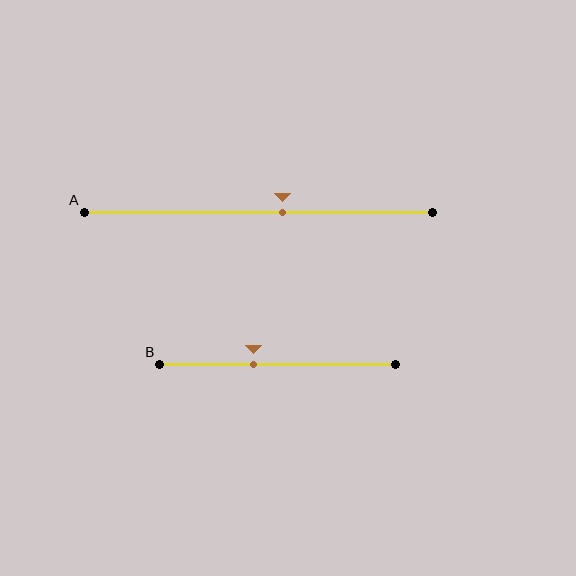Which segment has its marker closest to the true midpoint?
Segment A has its marker closest to the true midpoint.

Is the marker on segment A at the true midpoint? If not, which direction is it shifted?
No, the marker on segment A is shifted to the right by about 7% of the segment length.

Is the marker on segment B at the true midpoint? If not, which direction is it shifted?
No, the marker on segment B is shifted to the left by about 10% of the segment length.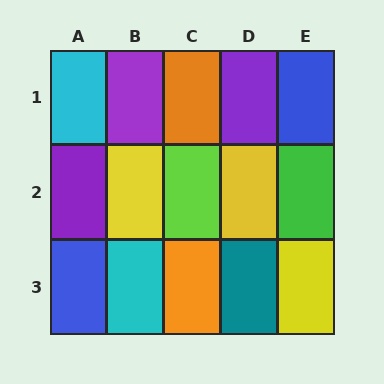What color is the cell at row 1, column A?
Cyan.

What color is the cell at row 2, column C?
Lime.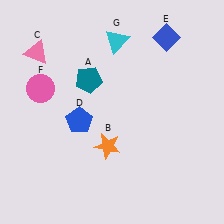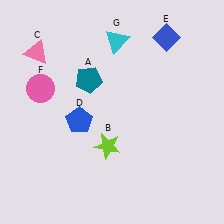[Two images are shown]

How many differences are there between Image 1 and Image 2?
There is 1 difference between the two images.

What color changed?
The star (B) changed from orange in Image 1 to lime in Image 2.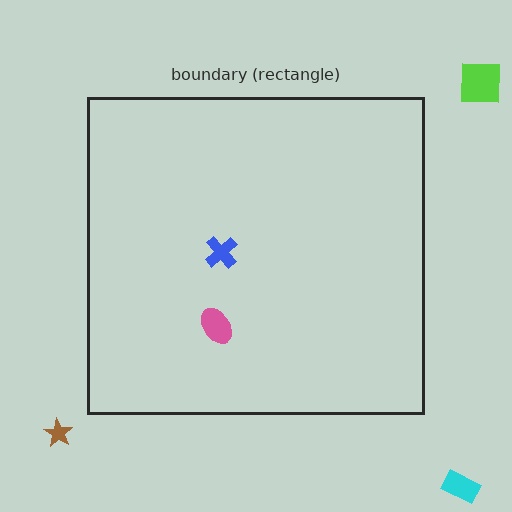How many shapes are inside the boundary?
2 inside, 3 outside.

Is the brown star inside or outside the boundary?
Outside.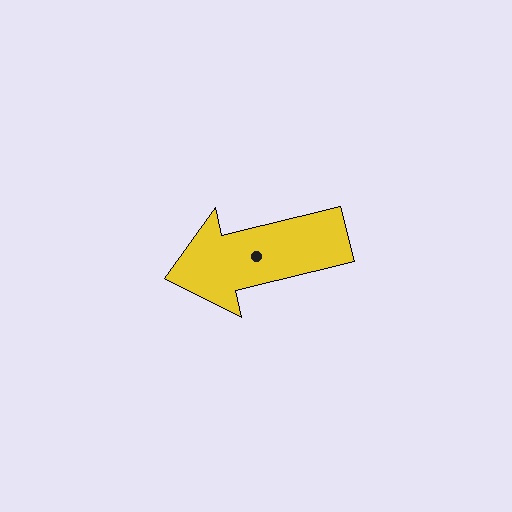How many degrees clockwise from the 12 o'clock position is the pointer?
Approximately 256 degrees.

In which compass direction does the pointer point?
West.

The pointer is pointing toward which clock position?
Roughly 9 o'clock.